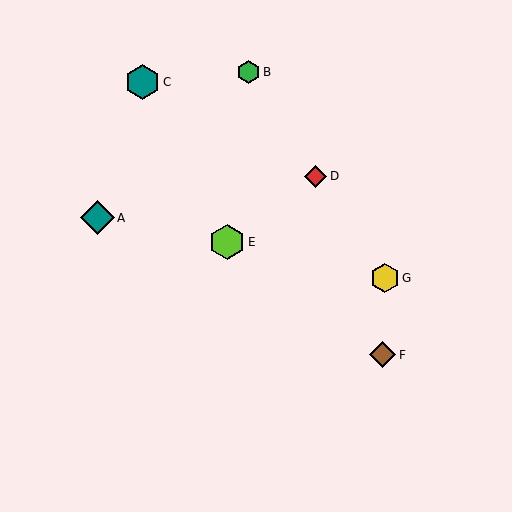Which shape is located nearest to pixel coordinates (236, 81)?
The green hexagon (labeled B) at (248, 72) is nearest to that location.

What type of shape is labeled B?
Shape B is a green hexagon.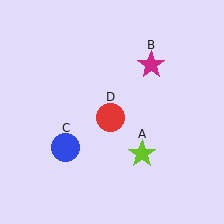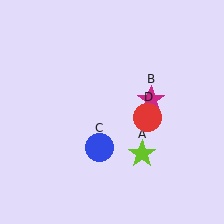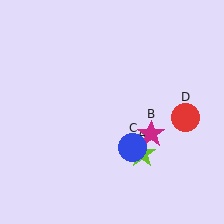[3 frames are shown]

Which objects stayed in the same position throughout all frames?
Lime star (object A) remained stationary.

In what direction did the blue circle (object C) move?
The blue circle (object C) moved right.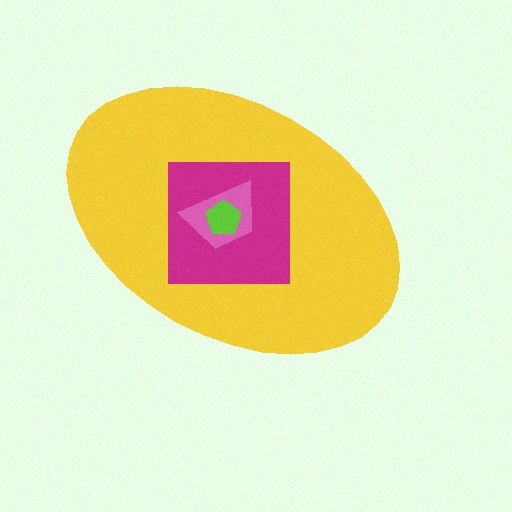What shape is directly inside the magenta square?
The pink trapezoid.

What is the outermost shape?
The yellow ellipse.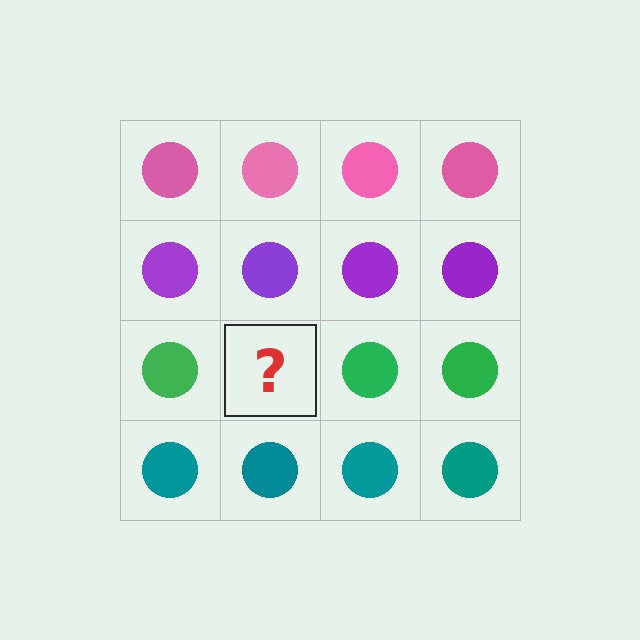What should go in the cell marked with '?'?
The missing cell should contain a green circle.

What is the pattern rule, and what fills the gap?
The rule is that each row has a consistent color. The gap should be filled with a green circle.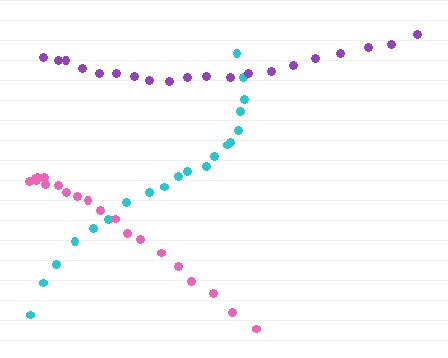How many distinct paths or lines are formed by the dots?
There are 3 distinct paths.